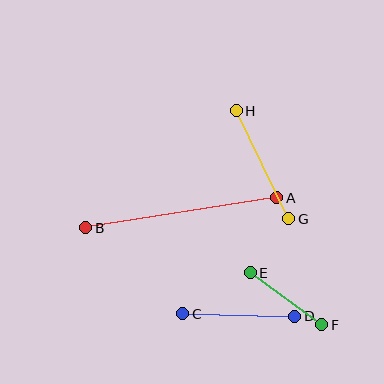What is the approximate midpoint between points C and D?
The midpoint is at approximately (239, 315) pixels.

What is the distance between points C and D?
The distance is approximately 112 pixels.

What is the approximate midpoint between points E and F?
The midpoint is at approximately (286, 299) pixels.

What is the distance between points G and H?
The distance is approximately 120 pixels.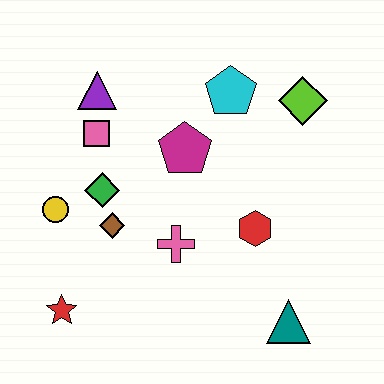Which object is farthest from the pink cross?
The lime diamond is farthest from the pink cross.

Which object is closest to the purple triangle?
The pink square is closest to the purple triangle.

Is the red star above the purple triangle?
No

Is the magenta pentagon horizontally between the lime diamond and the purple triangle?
Yes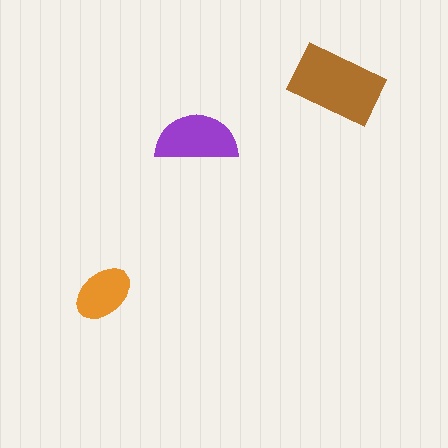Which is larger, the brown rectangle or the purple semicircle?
The brown rectangle.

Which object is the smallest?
The orange ellipse.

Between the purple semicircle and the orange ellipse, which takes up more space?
The purple semicircle.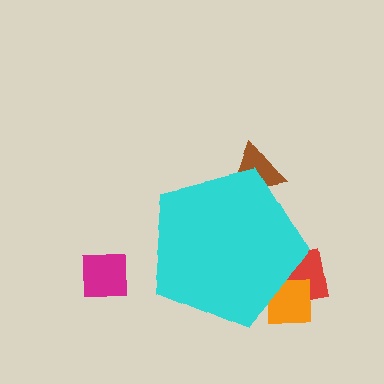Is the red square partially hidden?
Yes, the red square is partially hidden behind the cyan pentagon.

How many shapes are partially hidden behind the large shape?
3 shapes are partially hidden.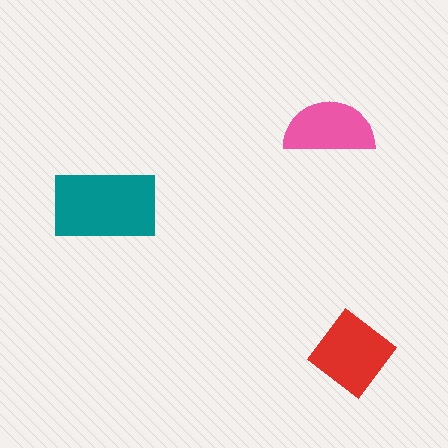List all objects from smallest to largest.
The pink semicircle, the red diamond, the teal rectangle.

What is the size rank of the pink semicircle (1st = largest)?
3rd.